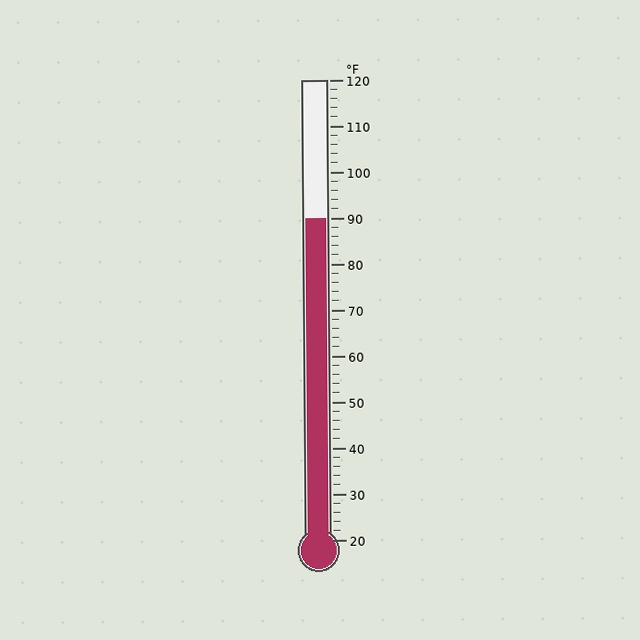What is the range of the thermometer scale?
The thermometer scale ranges from 20°F to 120°F.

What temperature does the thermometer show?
The thermometer shows approximately 90°F.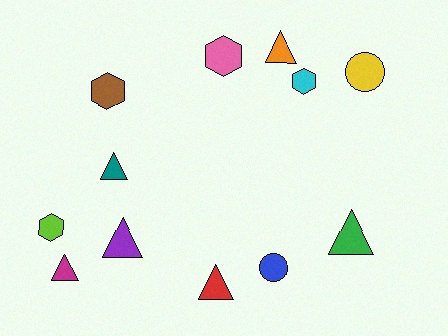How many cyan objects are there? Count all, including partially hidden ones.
There is 1 cyan object.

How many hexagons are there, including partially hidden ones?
There are 4 hexagons.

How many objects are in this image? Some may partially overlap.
There are 12 objects.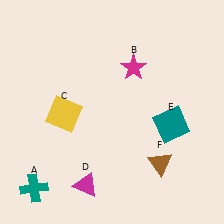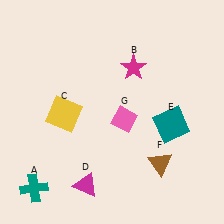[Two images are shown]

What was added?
A pink diamond (G) was added in Image 2.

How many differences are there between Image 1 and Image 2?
There is 1 difference between the two images.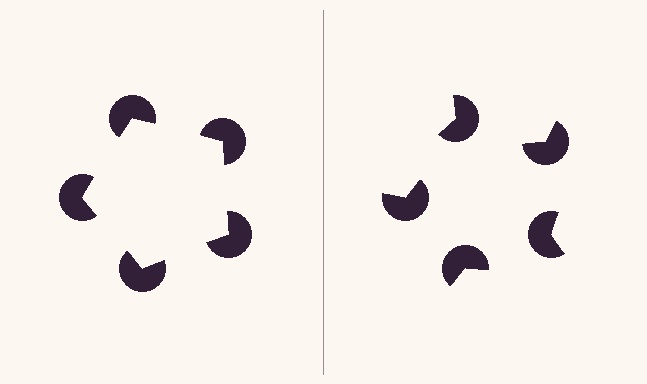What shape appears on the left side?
An illusory pentagon.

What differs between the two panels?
The pac-man discs are positioned identically on both sides; only the wedge orientations differ. On the left they align to a pentagon; on the right they are misaligned.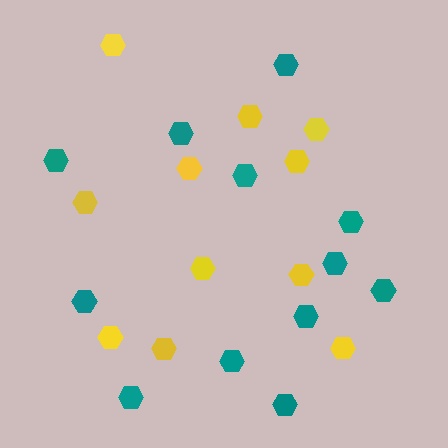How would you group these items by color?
There are 2 groups: one group of teal hexagons (12) and one group of yellow hexagons (11).